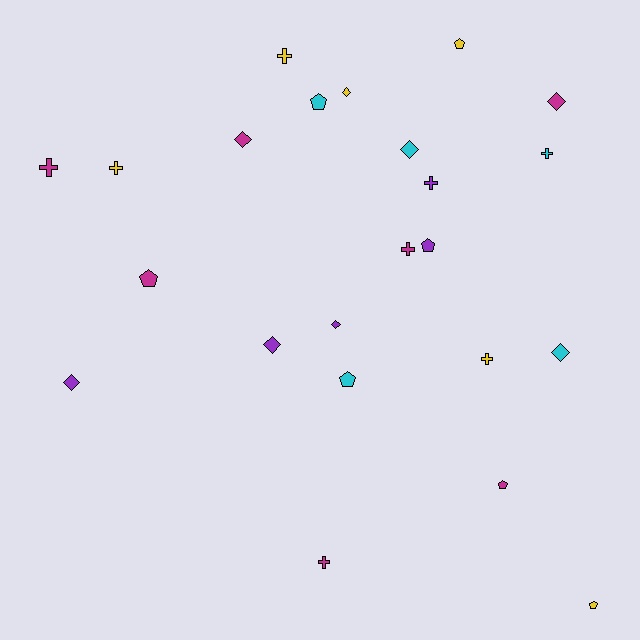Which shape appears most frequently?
Diamond, with 8 objects.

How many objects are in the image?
There are 23 objects.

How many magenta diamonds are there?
There are 2 magenta diamonds.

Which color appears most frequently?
Magenta, with 7 objects.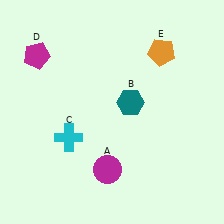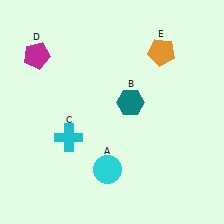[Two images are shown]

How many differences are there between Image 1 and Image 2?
There is 1 difference between the two images.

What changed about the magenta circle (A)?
In Image 1, A is magenta. In Image 2, it changed to cyan.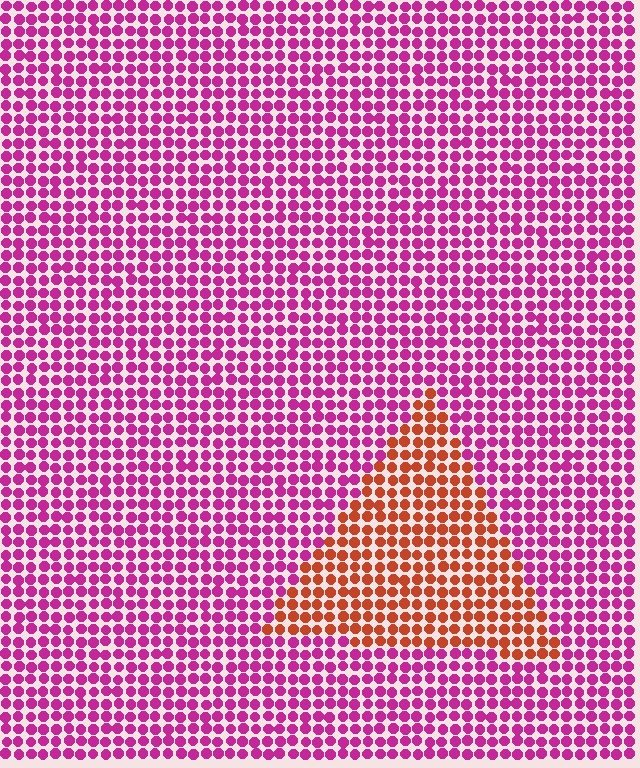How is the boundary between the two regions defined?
The boundary is defined purely by a slight shift in hue (about 54 degrees). Spacing, size, and orientation are identical on both sides.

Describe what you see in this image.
The image is filled with small magenta elements in a uniform arrangement. A triangle-shaped region is visible where the elements are tinted to a slightly different hue, forming a subtle color boundary.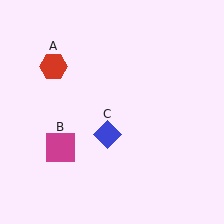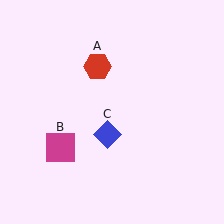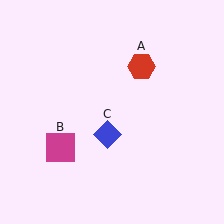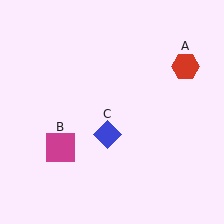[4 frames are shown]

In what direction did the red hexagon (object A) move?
The red hexagon (object A) moved right.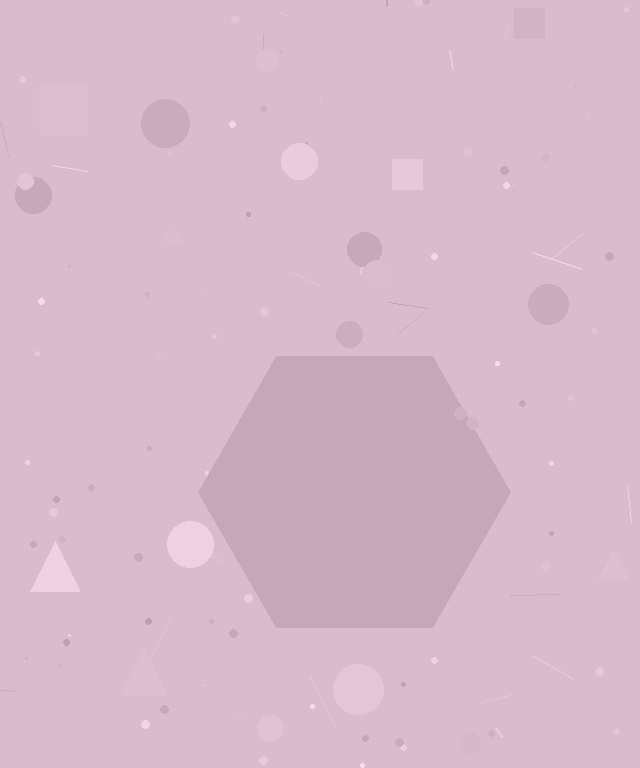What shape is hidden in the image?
A hexagon is hidden in the image.